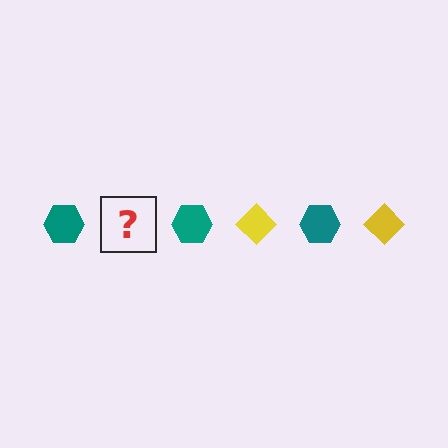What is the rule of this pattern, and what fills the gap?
The rule is that the pattern alternates between teal hexagon and yellow diamond. The gap should be filled with a yellow diamond.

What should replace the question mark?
The question mark should be replaced with a yellow diamond.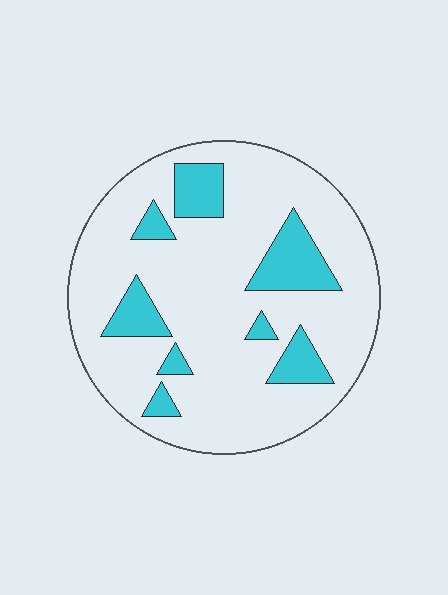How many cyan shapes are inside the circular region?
8.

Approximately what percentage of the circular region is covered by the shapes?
Approximately 20%.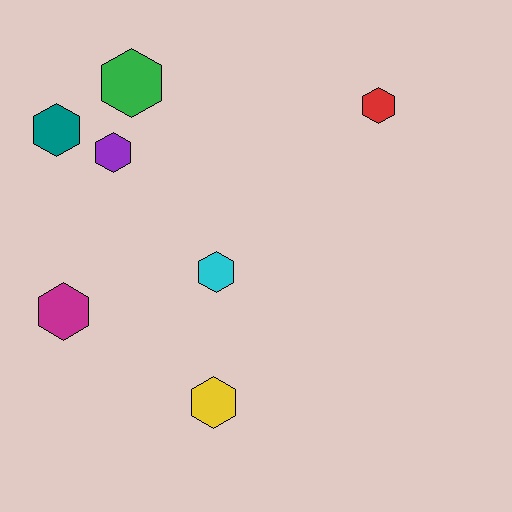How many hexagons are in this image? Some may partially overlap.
There are 7 hexagons.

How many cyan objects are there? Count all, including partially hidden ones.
There is 1 cyan object.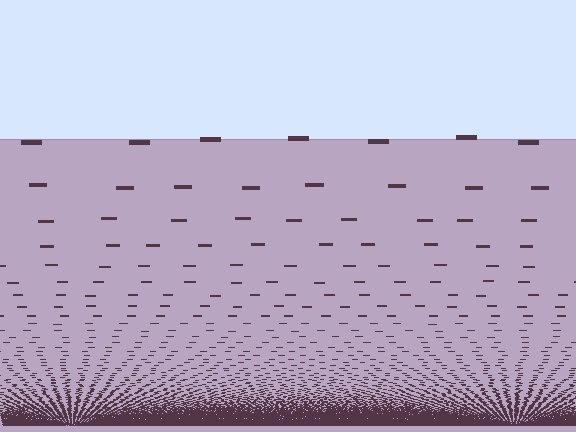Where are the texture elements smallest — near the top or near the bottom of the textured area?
Near the bottom.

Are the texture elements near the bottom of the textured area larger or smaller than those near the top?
Smaller. The gradient is inverted — elements near the bottom are smaller and denser.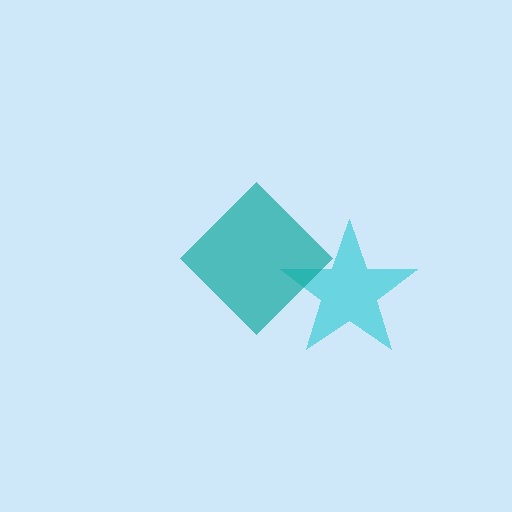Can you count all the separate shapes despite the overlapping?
Yes, there are 2 separate shapes.